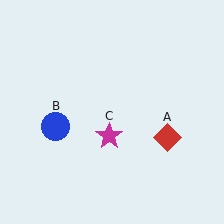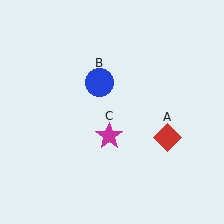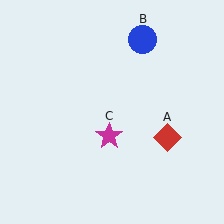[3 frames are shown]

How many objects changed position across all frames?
1 object changed position: blue circle (object B).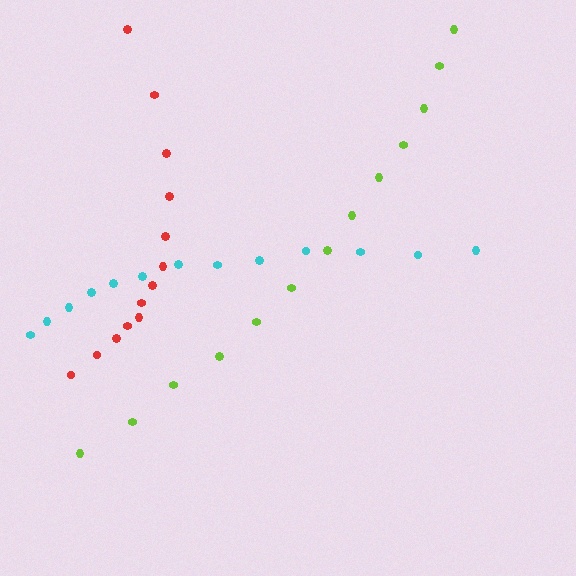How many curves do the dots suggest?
There are 3 distinct paths.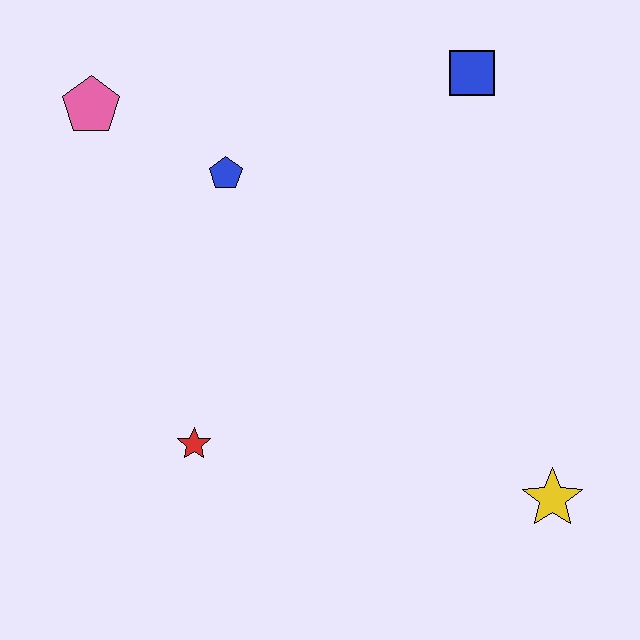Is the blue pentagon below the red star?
No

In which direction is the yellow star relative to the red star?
The yellow star is to the right of the red star.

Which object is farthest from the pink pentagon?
The yellow star is farthest from the pink pentagon.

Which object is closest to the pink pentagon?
The blue pentagon is closest to the pink pentagon.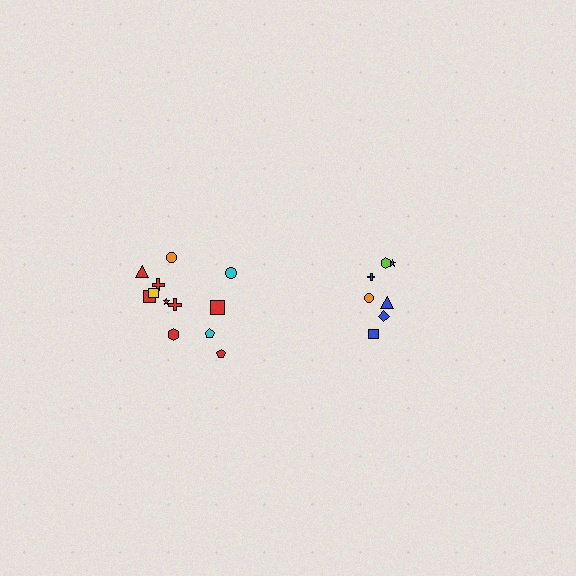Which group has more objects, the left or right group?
The left group.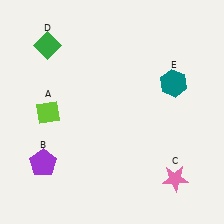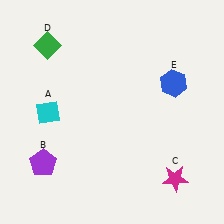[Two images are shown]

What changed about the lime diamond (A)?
In Image 1, A is lime. In Image 2, it changed to cyan.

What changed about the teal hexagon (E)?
In Image 1, E is teal. In Image 2, it changed to blue.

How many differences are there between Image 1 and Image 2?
There are 3 differences between the two images.